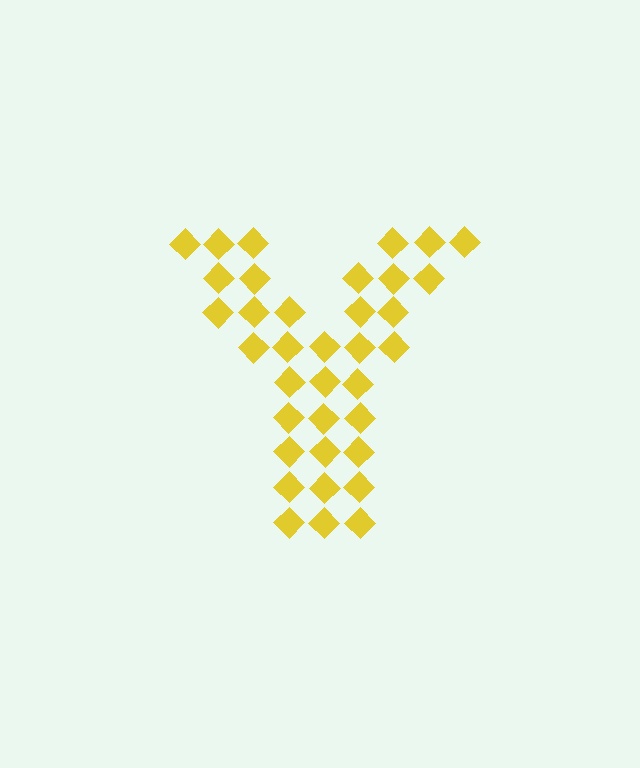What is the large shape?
The large shape is the letter Y.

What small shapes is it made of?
It is made of small diamonds.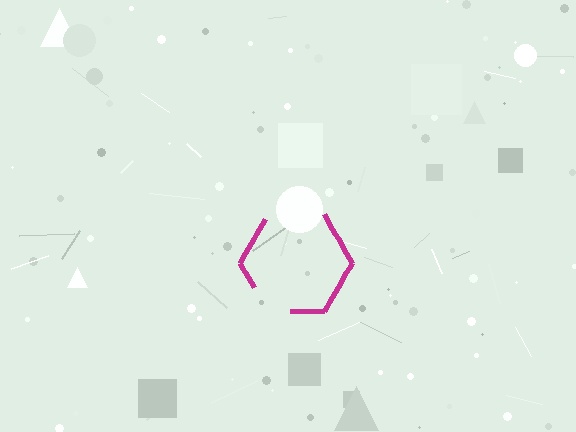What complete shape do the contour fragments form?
The contour fragments form a hexagon.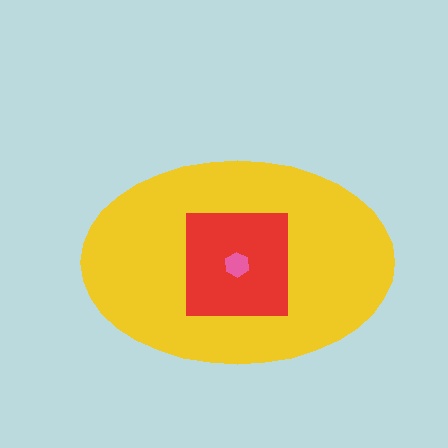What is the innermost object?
The pink hexagon.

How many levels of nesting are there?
3.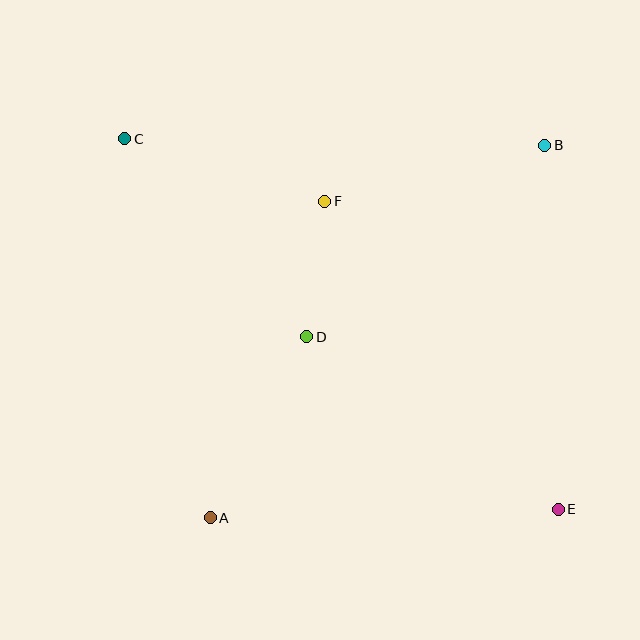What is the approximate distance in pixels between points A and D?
The distance between A and D is approximately 205 pixels.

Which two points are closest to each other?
Points D and F are closest to each other.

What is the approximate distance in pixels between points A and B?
The distance between A and B is approximately 501 pixels.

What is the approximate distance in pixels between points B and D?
The distance between B and D is approximately 305 pixels.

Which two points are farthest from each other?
Points C and E are farthest from each other.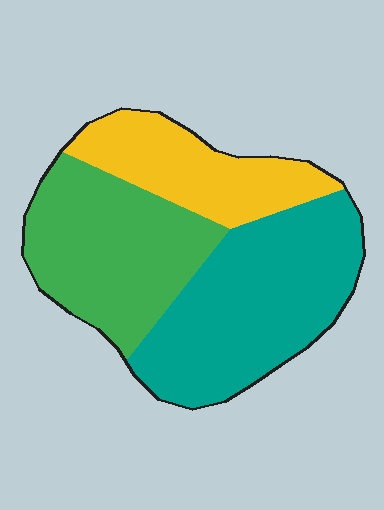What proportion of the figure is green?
Green takes up about one third (1/3) of the figure.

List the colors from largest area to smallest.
From largest to smallest: teal, green, yellow.